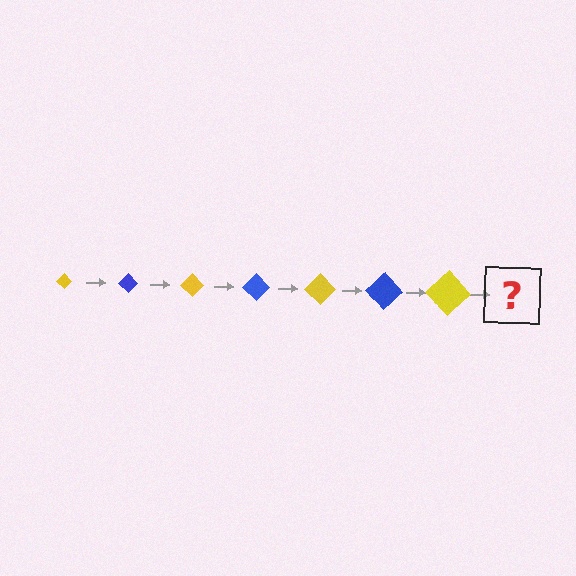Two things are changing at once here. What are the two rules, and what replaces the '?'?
The two rules are that the diamond grows larger each step and the color cycles through yellow and blue. The '?' should be a blue diamond, larger than the previous one.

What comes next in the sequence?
The next element should be a blue diamond, larger than the previous one.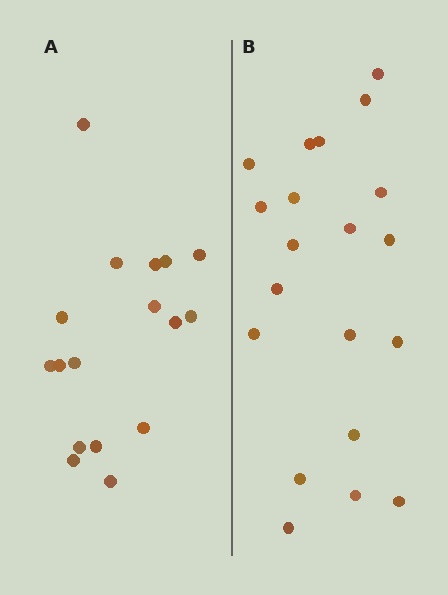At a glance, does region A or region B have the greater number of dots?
Region B (the right region) has more dots.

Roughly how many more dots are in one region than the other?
Region B has just a few more — roughly 2 or 3 more dots than region A.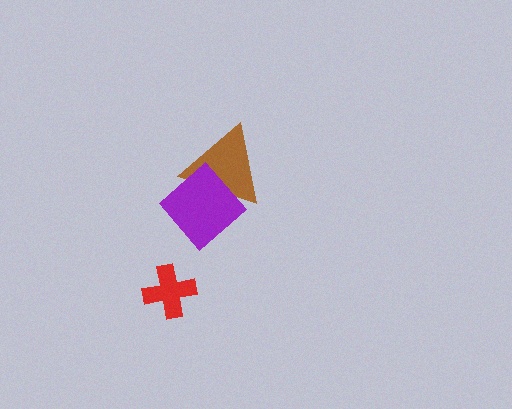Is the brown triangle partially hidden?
Yes, it is partially covered by another shape.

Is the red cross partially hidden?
No, no other shape covers it.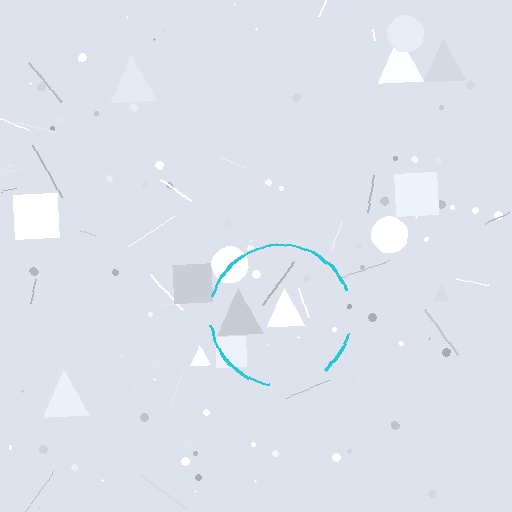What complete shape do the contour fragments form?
The contour fragments form a circle.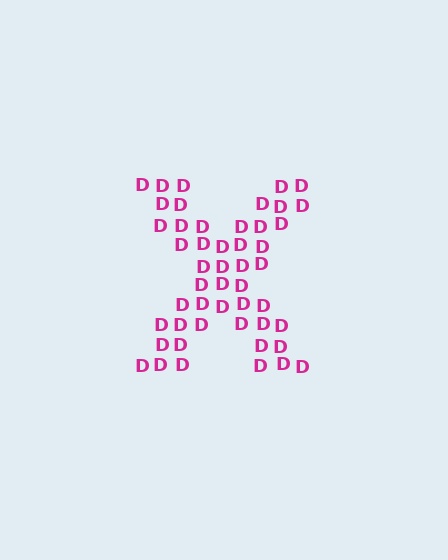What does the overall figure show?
The overall figure shows the letter X.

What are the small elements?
The small elements are letter D's.